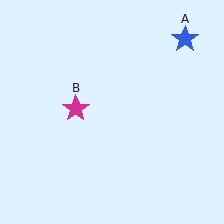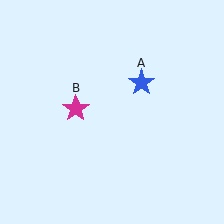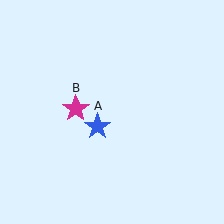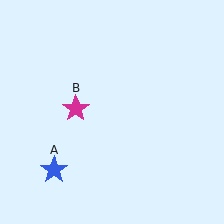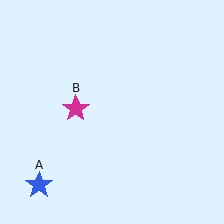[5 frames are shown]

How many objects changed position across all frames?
1 object changed position: blue star (object A).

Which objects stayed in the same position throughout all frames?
Magenta star (object B) remained stationary.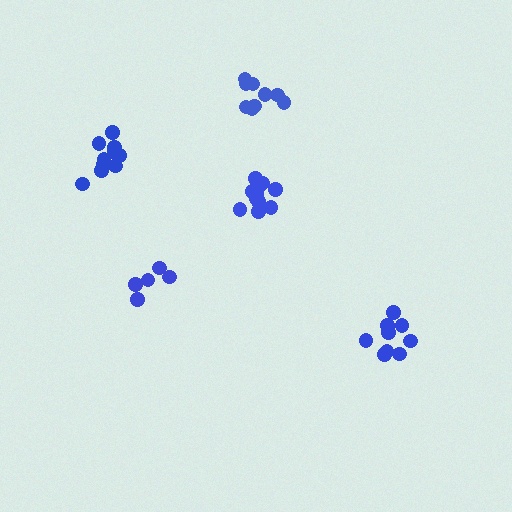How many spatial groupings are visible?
There are 5 spatial groupings.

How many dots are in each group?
Group 1: 11 dots, Group 2: 9 dots, Group 3: 5 dots, Group 4: 11 dots, Group 5: 9 dots (45 total).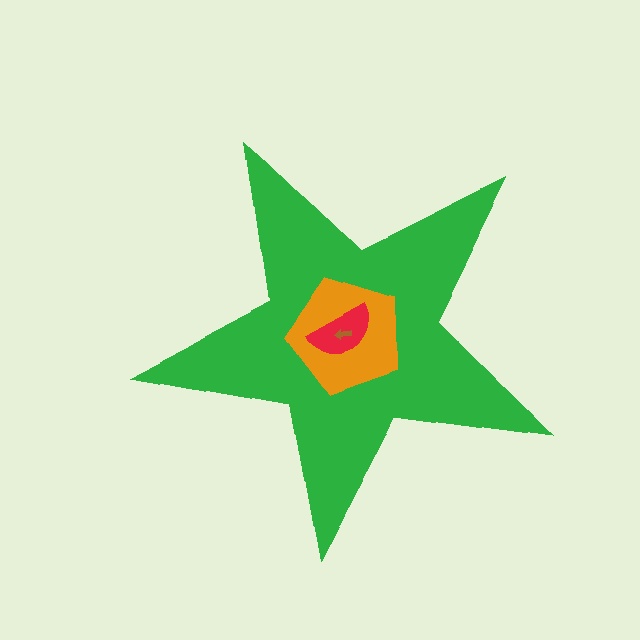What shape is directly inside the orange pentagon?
The red semicircle.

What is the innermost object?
The brown arrow.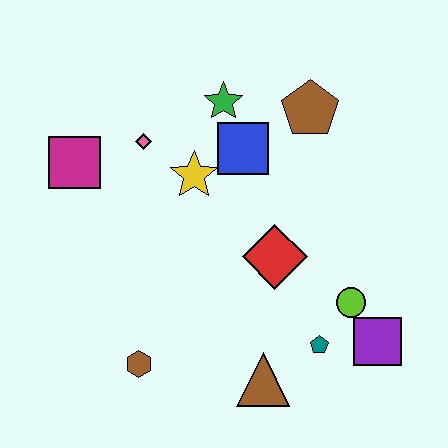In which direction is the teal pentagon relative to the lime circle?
The teal pentagon is below the lime circle.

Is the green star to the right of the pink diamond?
Yes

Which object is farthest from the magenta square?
The purple square is farthest from the magenta square.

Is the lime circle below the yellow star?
Yes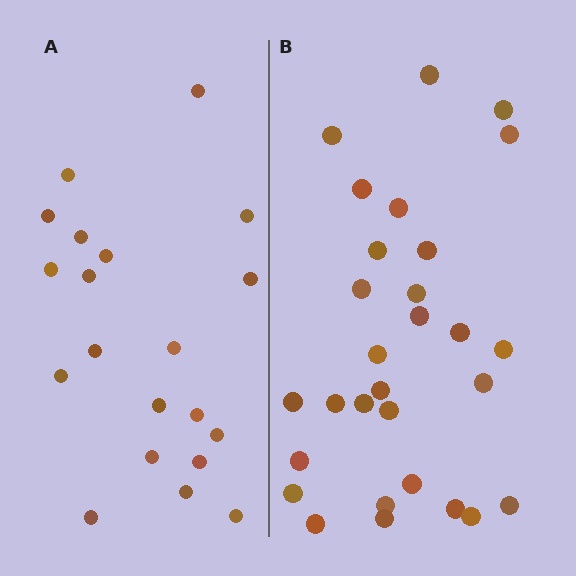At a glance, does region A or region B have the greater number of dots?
Region B (the right region) has more dots.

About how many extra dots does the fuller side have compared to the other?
Region B has roughly 8 or so more dots than region A.